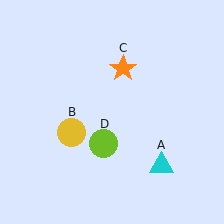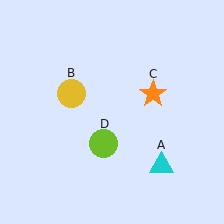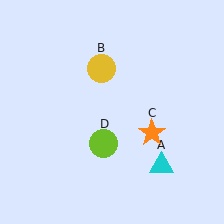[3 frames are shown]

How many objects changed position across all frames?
2 objects changed position: yellow circle (object B), orange star (object C).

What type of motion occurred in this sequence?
The yellow circle (object B), orange star (object C) rotated clockwise around the center of the scene.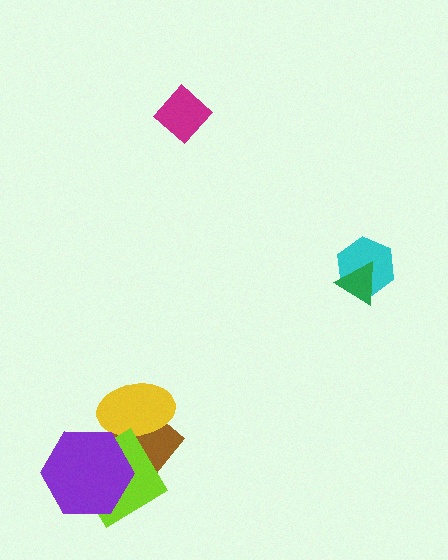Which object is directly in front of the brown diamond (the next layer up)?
The yellow ellipse is directly in front of the brown diamond.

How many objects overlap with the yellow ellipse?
1 object overlaps with the yellow ellipse.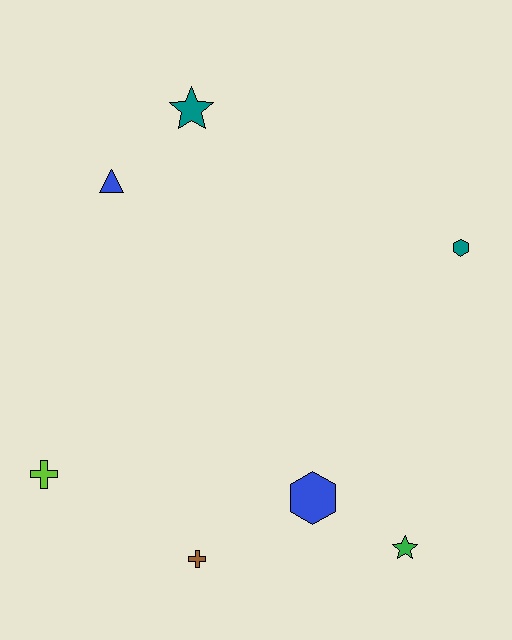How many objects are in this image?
There are 7 objects.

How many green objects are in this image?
There is 1 green object.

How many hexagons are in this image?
There are 2 hexagons.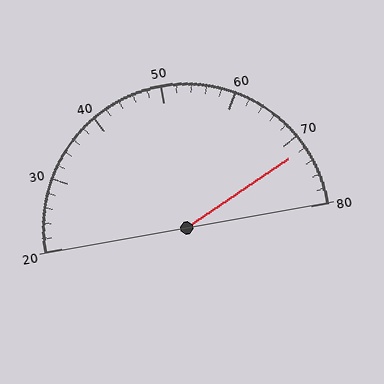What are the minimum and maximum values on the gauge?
The gauge ranges from 20 to 80.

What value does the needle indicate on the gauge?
The needle indicates approximately 72.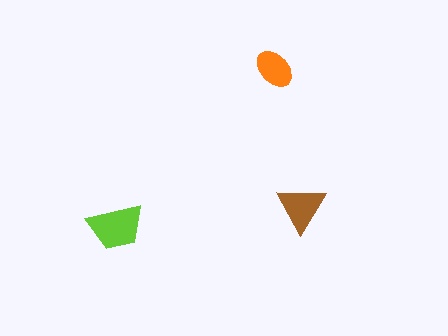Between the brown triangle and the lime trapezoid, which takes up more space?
The lime trapezoid.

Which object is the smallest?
The orange ellipse.